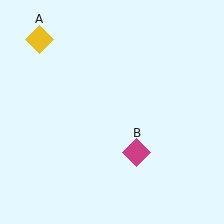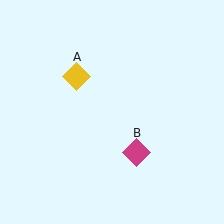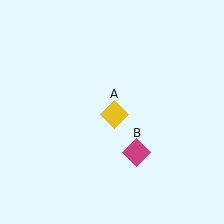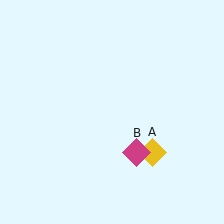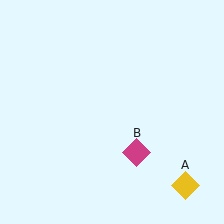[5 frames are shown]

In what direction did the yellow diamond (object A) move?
The yellow diamond (object A) moved down and to the right.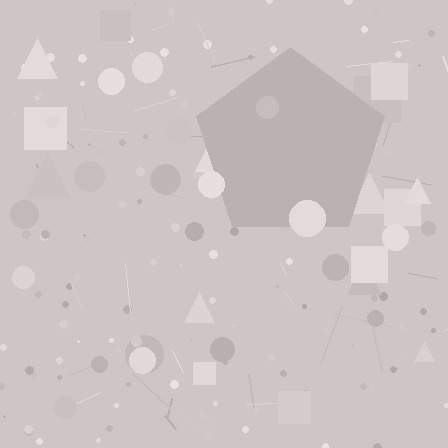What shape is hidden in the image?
A pentagon is hidden in the image.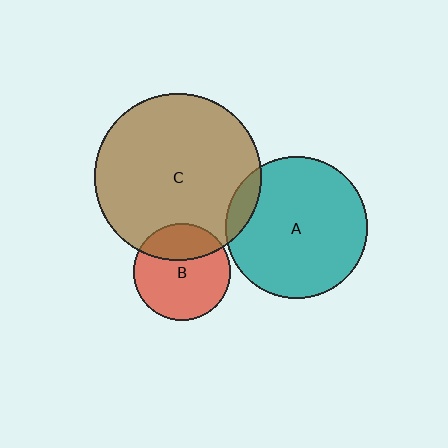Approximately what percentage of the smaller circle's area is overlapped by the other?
Approximately 30%.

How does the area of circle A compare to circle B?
Approximately 2.1 times.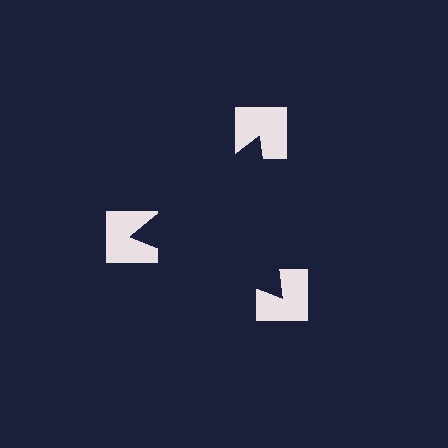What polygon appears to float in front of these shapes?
An illusory triangle — its edges are inferred from the aligned wedge cuts in the notched squares, not physically drawn.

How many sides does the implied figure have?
3 sides.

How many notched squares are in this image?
There are 3 — one at each vertex of the illusory triangle.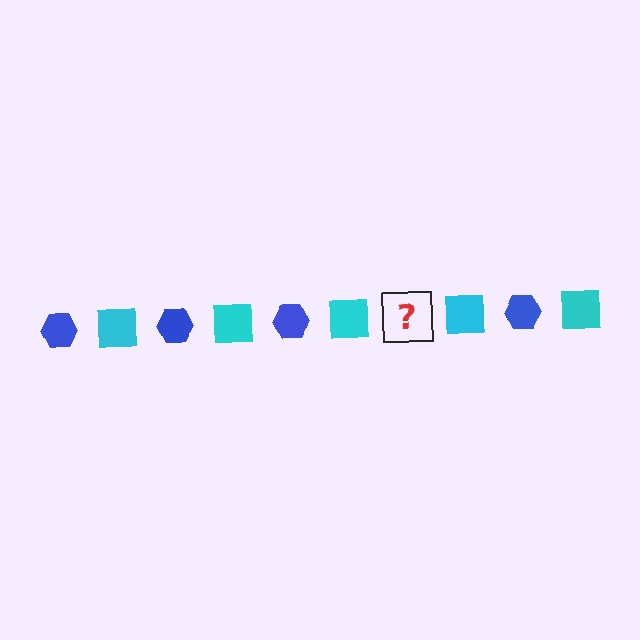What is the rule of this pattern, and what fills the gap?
The rule is that the pattern alternates between blue hexagon and cyan square. The gap should be filled with a blue hexagon.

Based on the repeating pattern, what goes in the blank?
The blank should be a blue hexagon.